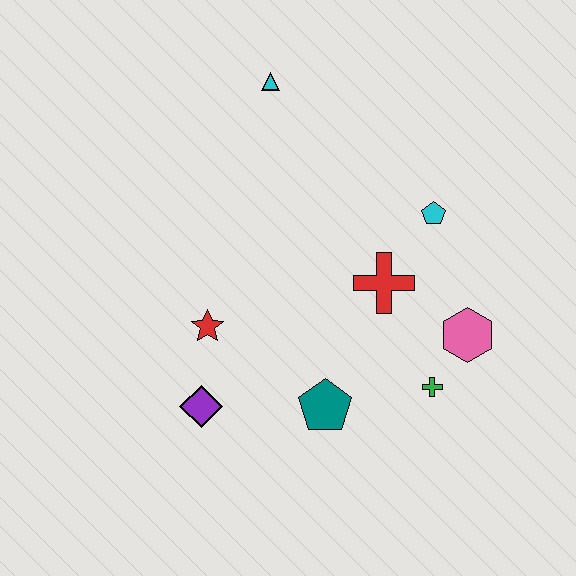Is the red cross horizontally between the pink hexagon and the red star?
Yes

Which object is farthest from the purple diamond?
The cyan triangle is farthest from the purple diamond.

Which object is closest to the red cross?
The cyan pentagon is closest to the red cross.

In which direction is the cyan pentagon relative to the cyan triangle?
The cyan pentagon is to the right of the cyan triangle.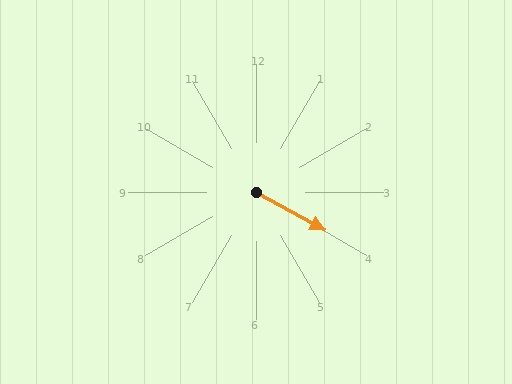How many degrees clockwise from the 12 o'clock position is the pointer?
Approximately 119 degrees.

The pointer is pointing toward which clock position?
Roughly 4 o'clock.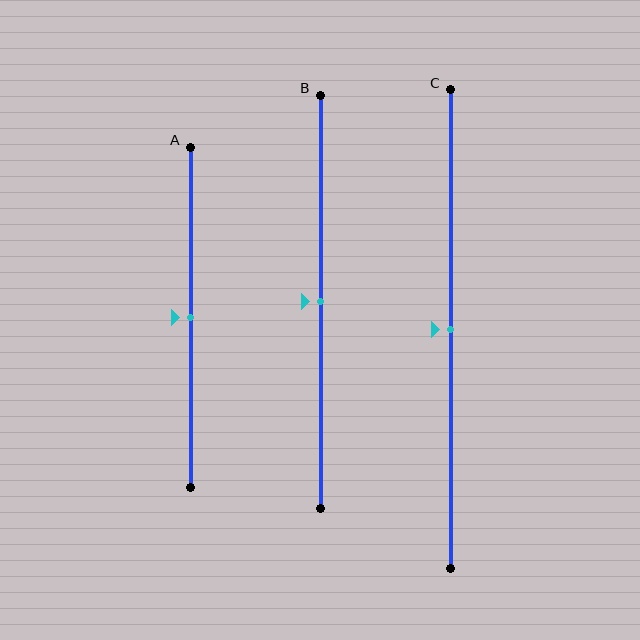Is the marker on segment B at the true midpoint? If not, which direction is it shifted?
Yes, the marker on segment B is at the true midpoint.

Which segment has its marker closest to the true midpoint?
Segment A has its marker closest to the true midpoint.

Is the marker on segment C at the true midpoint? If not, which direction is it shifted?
Yes, the marker on segment C is at the true midpoint.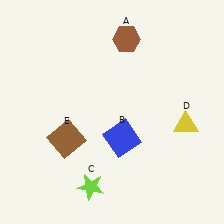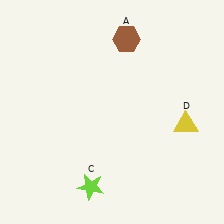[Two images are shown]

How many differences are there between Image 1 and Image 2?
There are 2 differences between the two images.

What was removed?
The brown square (E), the blue square (B) were removed in Image 2.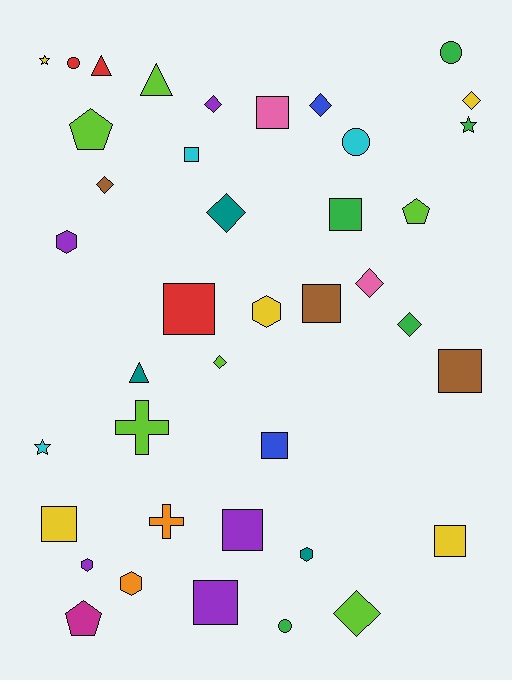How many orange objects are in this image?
There are 2 orange objects.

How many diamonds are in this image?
There are 9 diamonds.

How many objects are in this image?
There are 40 objects.